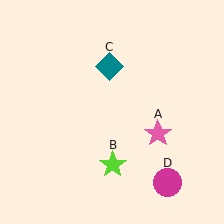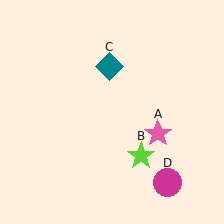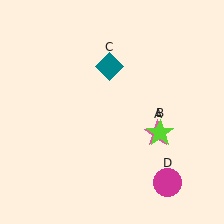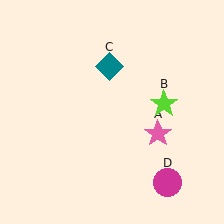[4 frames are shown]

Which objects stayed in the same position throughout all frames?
Pink star (object A) and teal diamond (object C) and magenta circle (object D) remained stationary.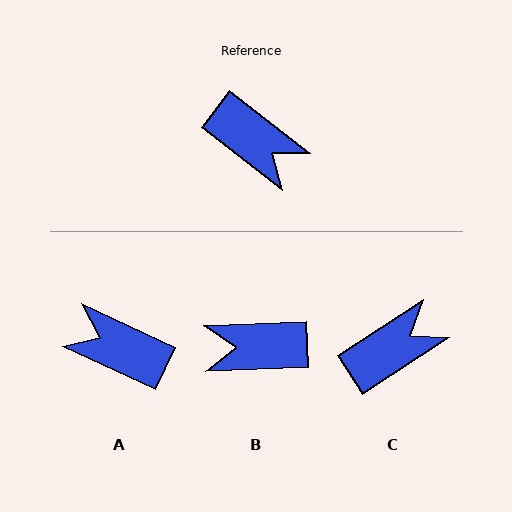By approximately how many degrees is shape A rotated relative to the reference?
Approximately 167 degrees clockwise.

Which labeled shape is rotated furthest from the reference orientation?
A, about 167 degrees away.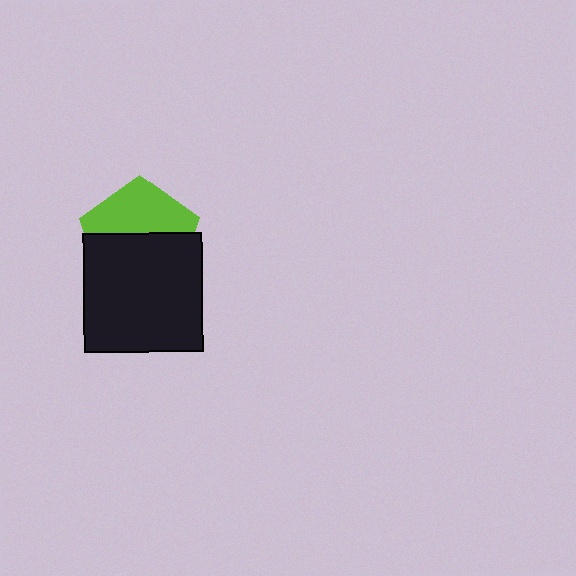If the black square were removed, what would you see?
You would see the complete lime pentagon.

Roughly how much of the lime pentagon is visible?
About half of it is visible (roughly 45%).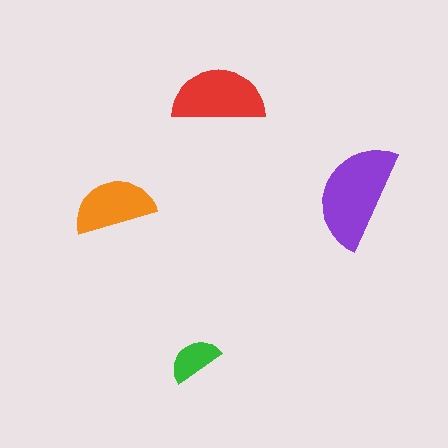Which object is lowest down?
The green semicircle is bottommost.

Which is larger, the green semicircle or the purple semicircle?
The purple one.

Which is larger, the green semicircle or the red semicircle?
The red one.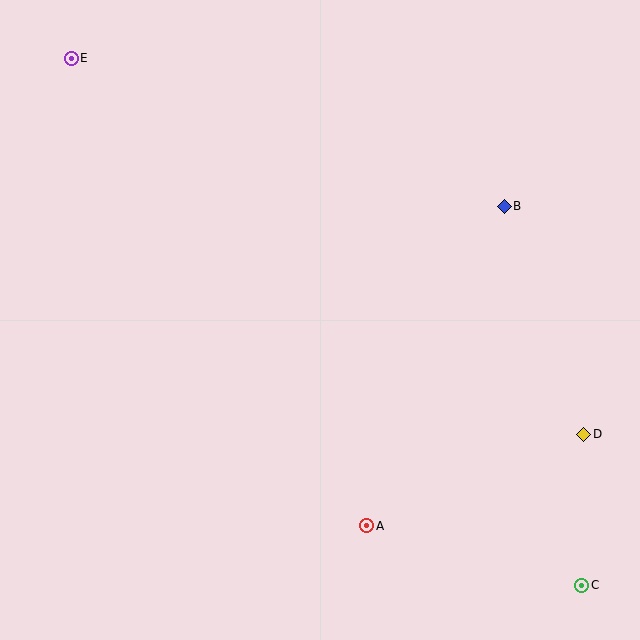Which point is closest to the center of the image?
Point A at (367, 526) is closest to the center.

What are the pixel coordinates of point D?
Point D is at (584, 434).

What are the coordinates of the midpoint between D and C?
The midpoint between D and C is at (583, 510).